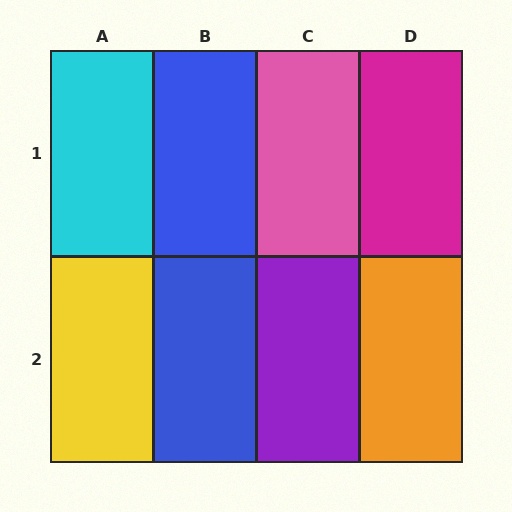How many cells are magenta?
1 cell is magenta.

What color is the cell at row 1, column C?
Pink.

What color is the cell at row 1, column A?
Cyan.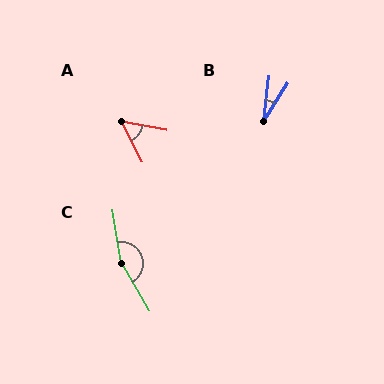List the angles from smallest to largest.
B (26°), A (52°), C (159°).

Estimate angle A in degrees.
Approximately 52 degrees.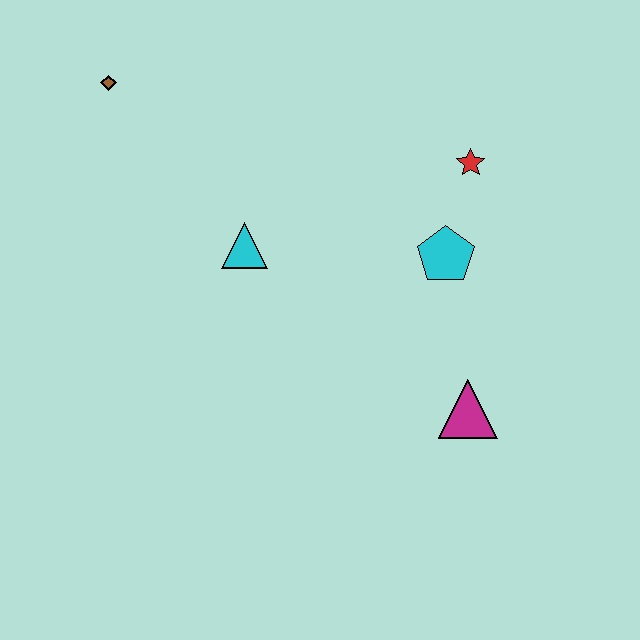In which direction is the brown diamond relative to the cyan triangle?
The brown diamond is above the cyan triangle.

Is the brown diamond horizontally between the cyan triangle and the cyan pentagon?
No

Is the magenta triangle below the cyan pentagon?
Yes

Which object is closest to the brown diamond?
The cyan triangle is closest to the brown diamond.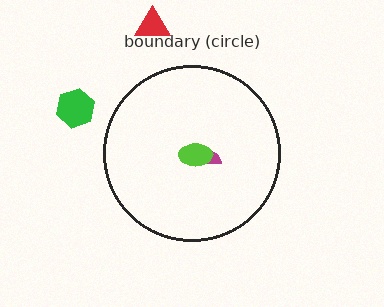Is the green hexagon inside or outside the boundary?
Outside.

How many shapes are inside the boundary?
2 inside, 2 outside.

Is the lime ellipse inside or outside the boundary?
Inside.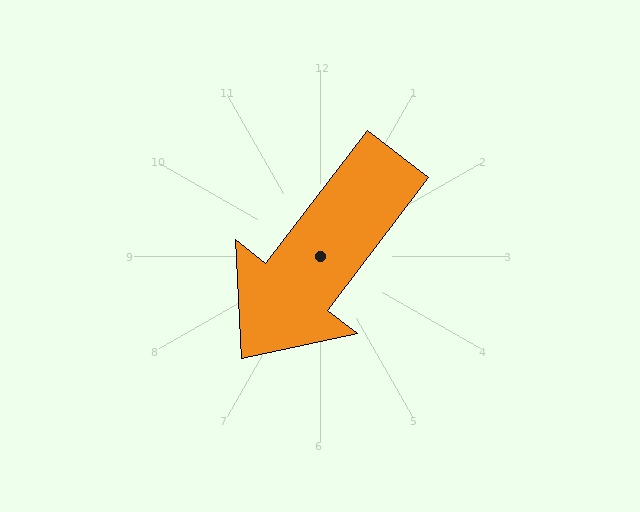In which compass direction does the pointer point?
Southwest.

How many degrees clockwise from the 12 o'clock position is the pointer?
Approximately 217 degrees.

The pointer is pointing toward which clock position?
Roughly 7 o'clock.